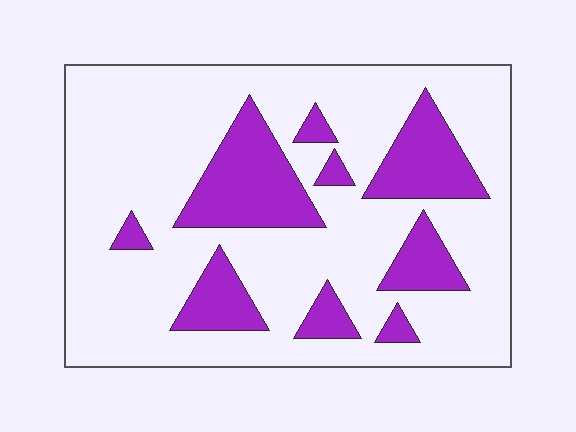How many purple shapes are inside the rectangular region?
9.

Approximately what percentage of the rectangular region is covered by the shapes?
Approximately 25%.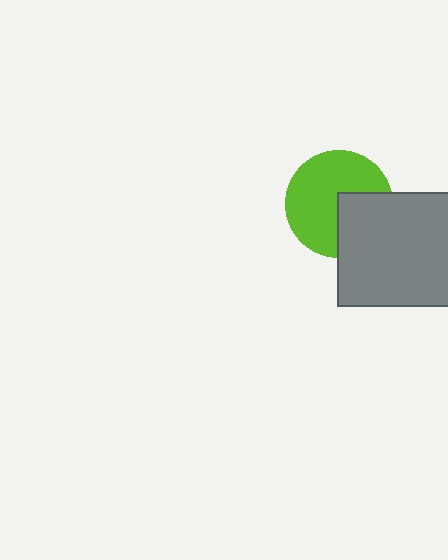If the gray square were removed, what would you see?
You would see the complete lime circle.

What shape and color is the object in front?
The object in front is a gray square.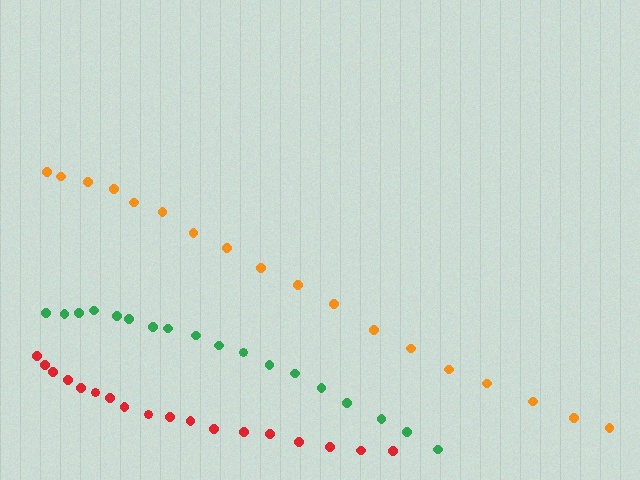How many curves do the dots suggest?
There are 3 distinct paths.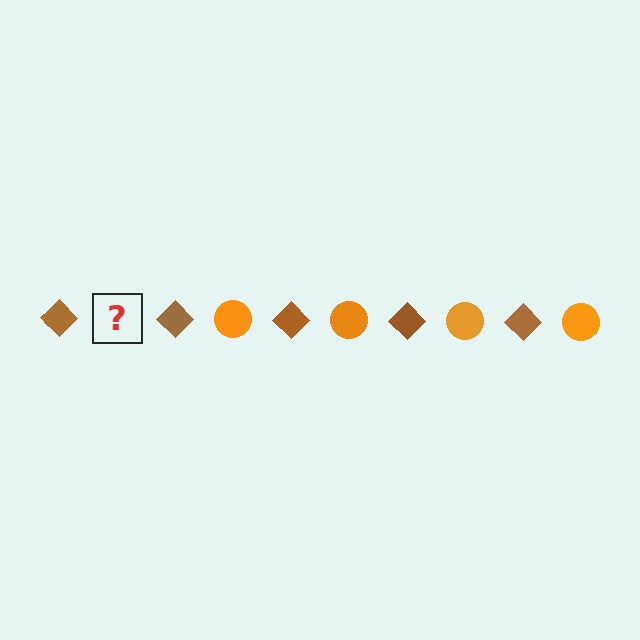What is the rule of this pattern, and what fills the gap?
The rule is that the pattern alternates between brown diamond and orange circle. The gap should be filled with an orange circle.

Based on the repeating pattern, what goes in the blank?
The blank should be an orange circle.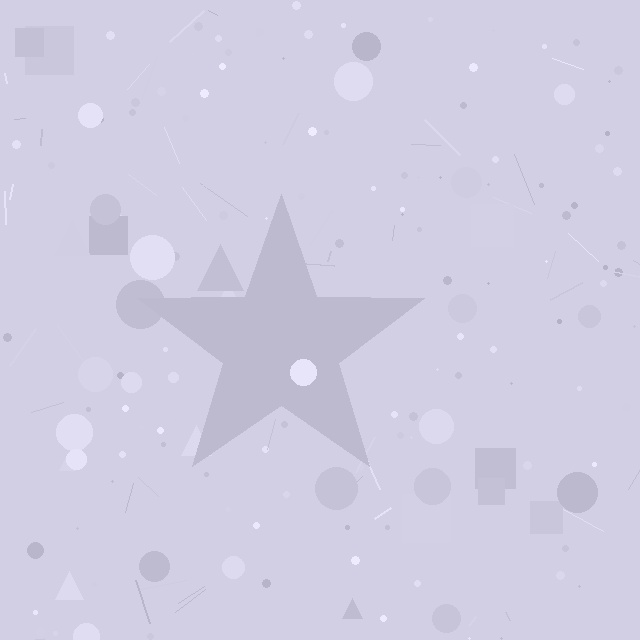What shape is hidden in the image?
A star is hidden in the image.